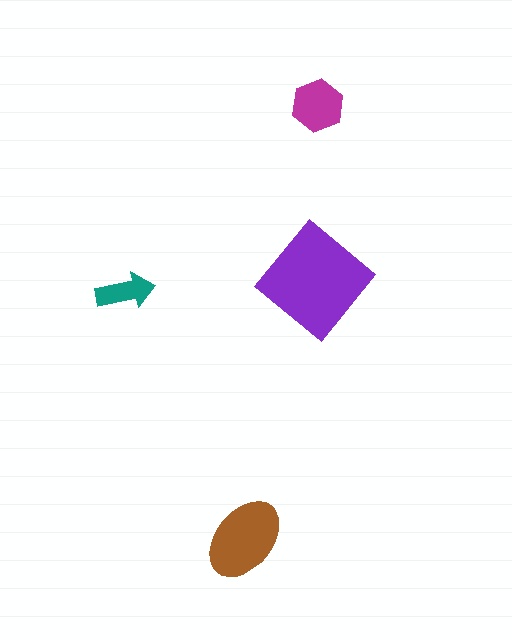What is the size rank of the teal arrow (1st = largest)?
4th.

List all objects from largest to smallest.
The purple diamond, the brown ellipse, the magenta hexagon, the teal arrow.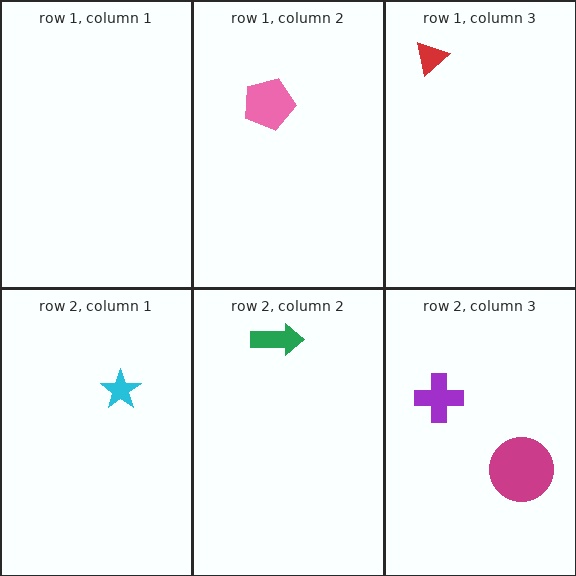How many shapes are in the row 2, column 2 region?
1.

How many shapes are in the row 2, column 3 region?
2.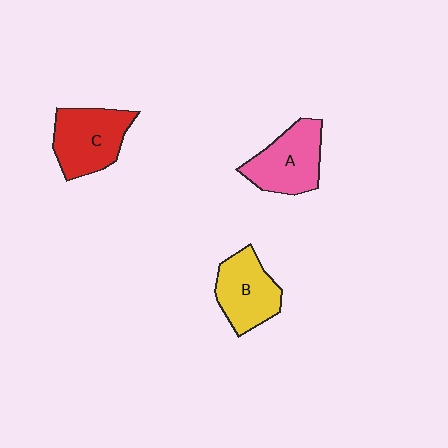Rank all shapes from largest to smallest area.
From largest to smallest: C (red), A (pink), B (yellow).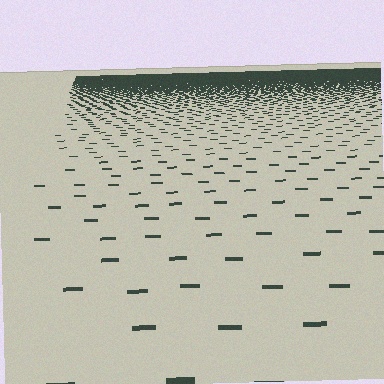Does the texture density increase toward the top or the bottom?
Density increases toward the top.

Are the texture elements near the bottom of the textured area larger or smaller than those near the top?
Larger. Near the bottom, elements are closer to the viewer and appear at a bigger on-screen size.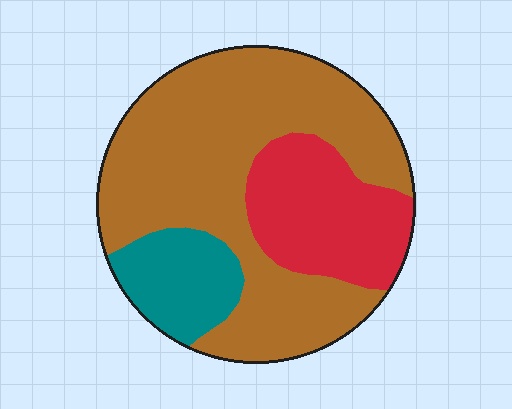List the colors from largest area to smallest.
From largest to smallest: brown, red, teal.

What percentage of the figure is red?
Red covers around 25% of the figure.